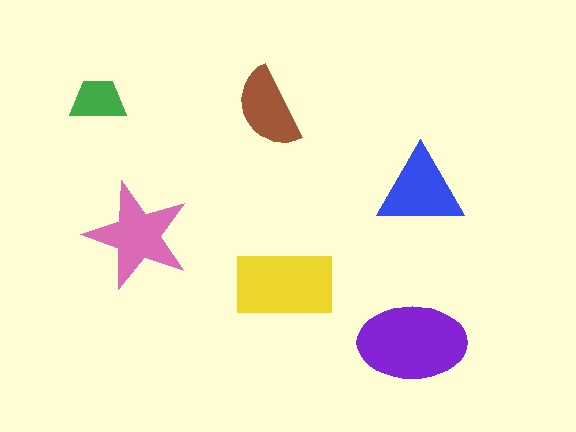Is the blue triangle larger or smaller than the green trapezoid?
Larger.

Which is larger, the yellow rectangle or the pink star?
The yellow rectangle.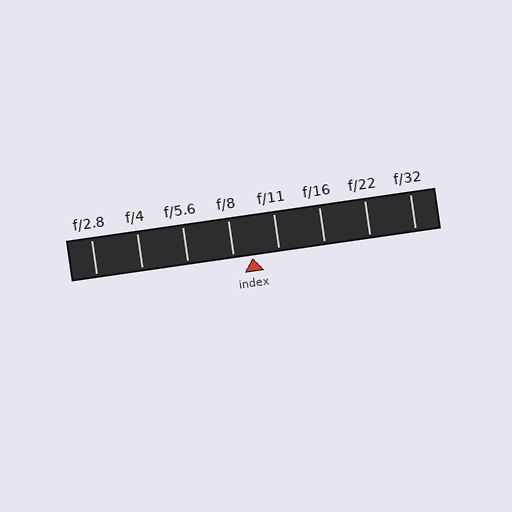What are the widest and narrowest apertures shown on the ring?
The widest aperture shown is f/2.8 and the narrowest is f/32.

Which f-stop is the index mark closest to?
The index mark is closest to f/8.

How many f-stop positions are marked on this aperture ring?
There are 8 f-stop positions marked.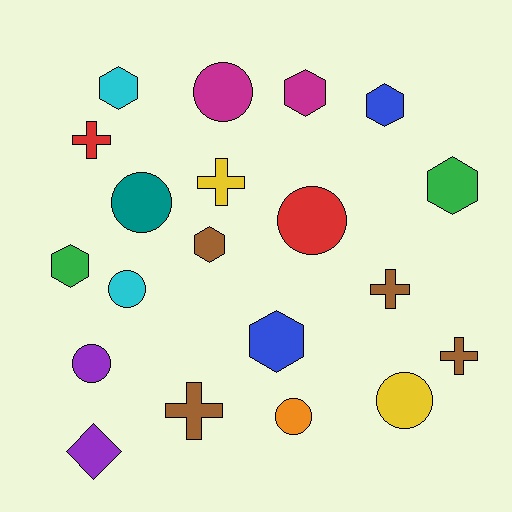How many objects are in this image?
There are 20 objects.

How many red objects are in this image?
There are 2 red objects.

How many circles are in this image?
There are 7 circles.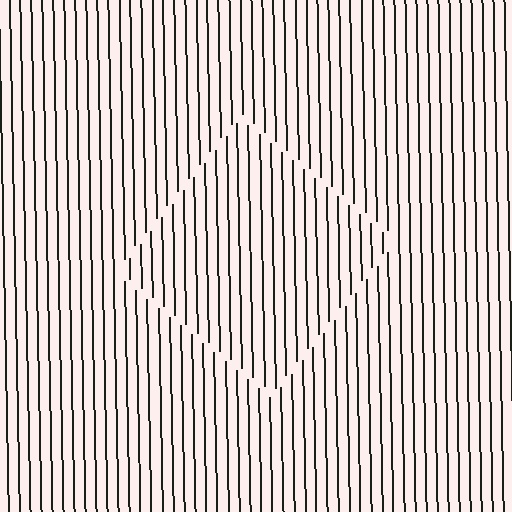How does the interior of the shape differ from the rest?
The interior of the shape contains the same grating, shifted by half a period — the contour is defined by the phase discontinuity where line-ends from the inner and outer gratings abut.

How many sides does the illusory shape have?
4 sides — the line-ends trace a square.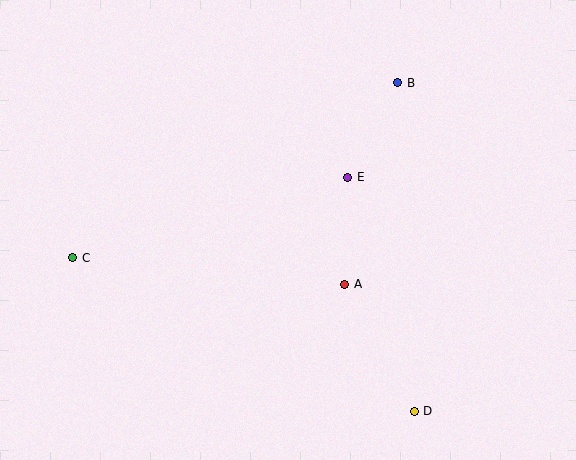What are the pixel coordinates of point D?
Point D is at (414, 411).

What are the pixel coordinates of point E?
Point E is at (348, 177).